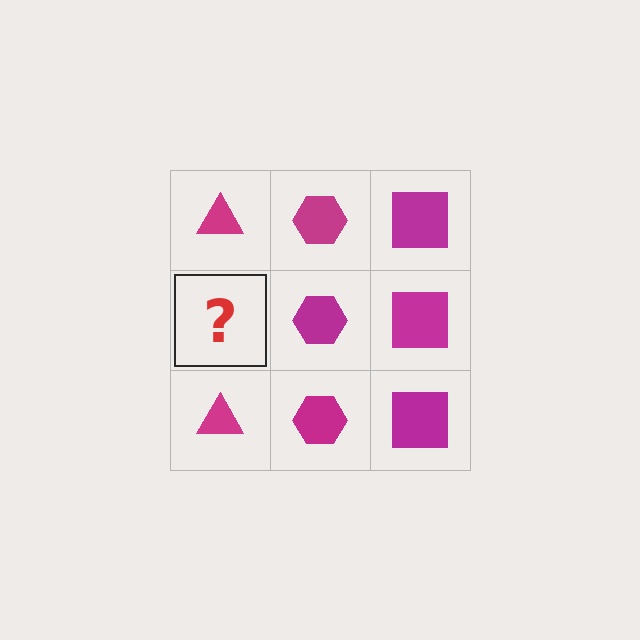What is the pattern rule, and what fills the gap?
The rule is that each column has a consistent shape. The gap should be filled with a magenta triangle.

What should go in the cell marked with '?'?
The missing cell should contain a magenta triangle.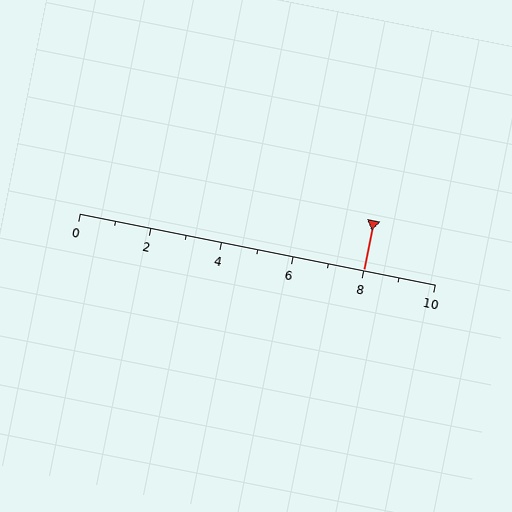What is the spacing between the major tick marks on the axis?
The major ticks are spaced 2 apart.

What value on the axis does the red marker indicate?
The marker indicates approximately 8.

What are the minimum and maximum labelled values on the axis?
The axis runs from 0 to 10.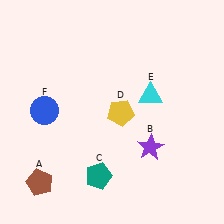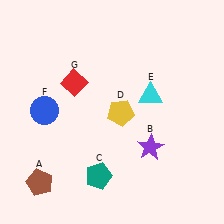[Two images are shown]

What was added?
A red diamond (G) was added in Image 2.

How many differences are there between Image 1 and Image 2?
There is 1 difference between the two images.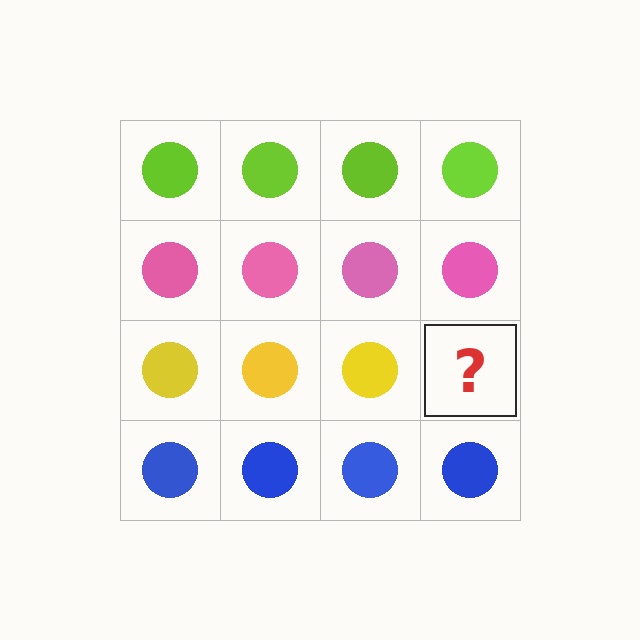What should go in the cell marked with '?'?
The missing cell should contain a yellow circle.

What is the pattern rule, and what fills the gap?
The rule is that each row has a consistent color. The gap should be filled with a yellow circle.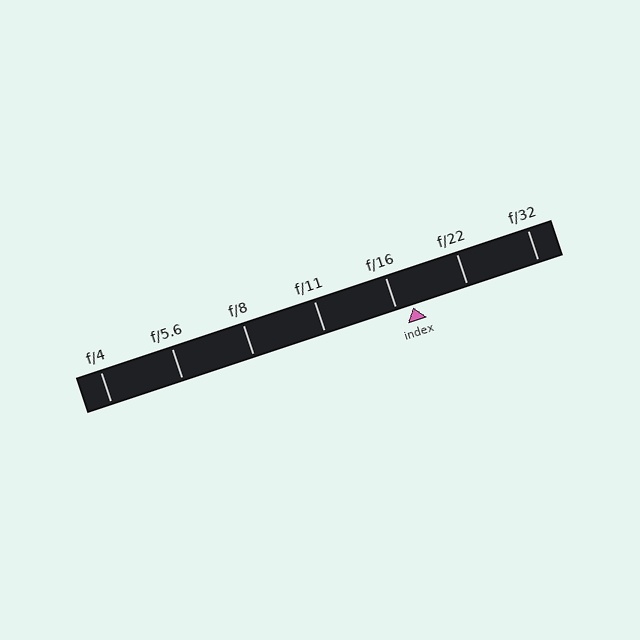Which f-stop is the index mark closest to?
The index mark is closest to f/16.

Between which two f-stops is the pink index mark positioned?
The index mark is between f/16 and f/22.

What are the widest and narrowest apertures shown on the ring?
The widest aperture shown is f/4 and the narrowest is f/32.